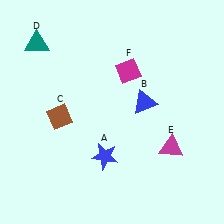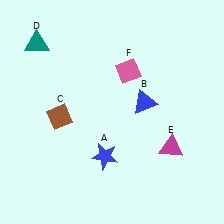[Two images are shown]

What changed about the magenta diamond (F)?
In Image 1, F is magenta. In Image 2, it changed to pink.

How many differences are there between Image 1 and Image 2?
There is 1 difference between the two images.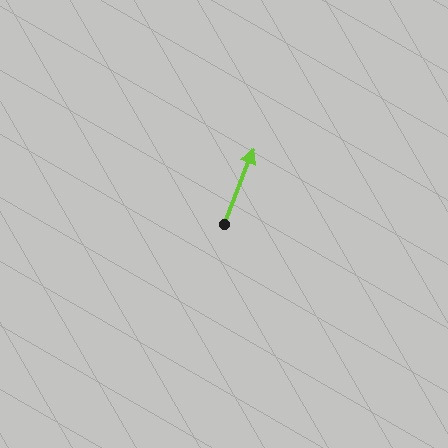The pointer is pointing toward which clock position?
Roughly 1 o'clock.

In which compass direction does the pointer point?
North.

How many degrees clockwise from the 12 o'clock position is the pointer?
Approximately 21 degrees.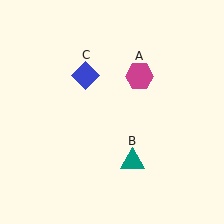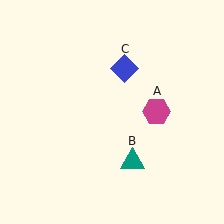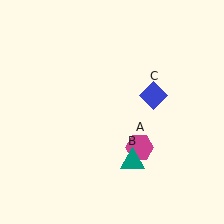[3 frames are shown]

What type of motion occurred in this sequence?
The magenta hexagon (object A), blue diamond (object C) rotated clockwise around the center of the scene.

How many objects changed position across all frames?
2 objects changed position: magenta hexagon (object A), blue diamond (object C).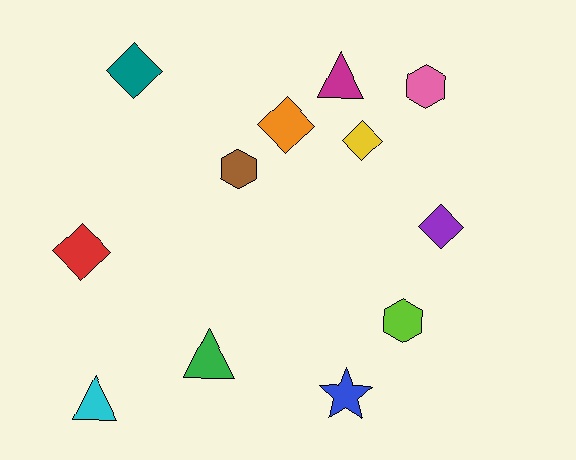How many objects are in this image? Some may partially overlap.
There are 12 objects.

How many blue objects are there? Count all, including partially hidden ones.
There is 1 blue object.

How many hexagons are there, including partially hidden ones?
There are 3 hexagons.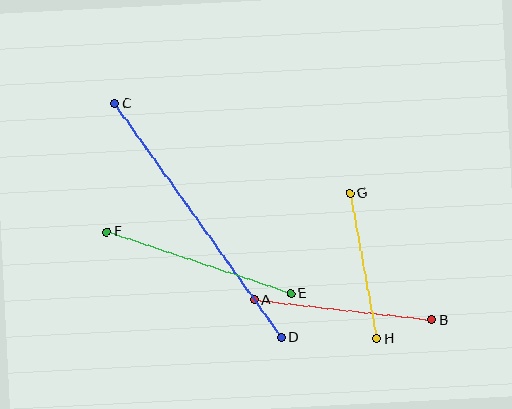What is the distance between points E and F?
The distance is approximately 194 pixels.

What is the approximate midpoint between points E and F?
The midpoint is at approximately (199, 263) pixels.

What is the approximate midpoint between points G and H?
The midpoint is at approximately (363, 266) pixels.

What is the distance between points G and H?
The distance is approximately 148 pixels.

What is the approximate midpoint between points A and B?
The midpoint is at approximately (343, 310) pixels.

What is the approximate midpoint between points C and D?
The midpoint is at approximately (198, 221) pixels.